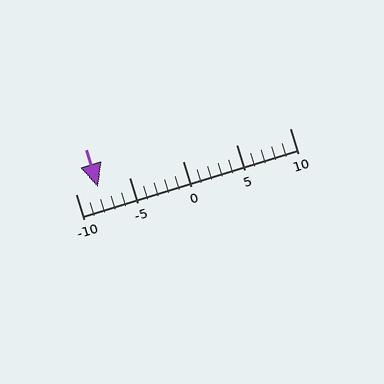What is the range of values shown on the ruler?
The ruler shows values from -10 to 10.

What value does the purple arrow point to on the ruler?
The purple arrow points to approximately -8.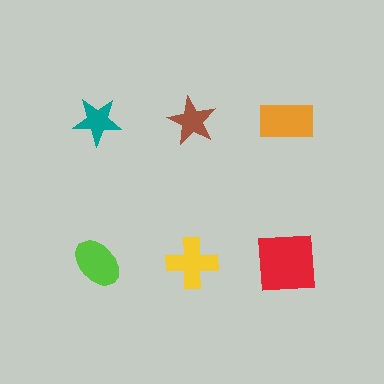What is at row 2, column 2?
A yellow cross.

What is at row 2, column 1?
A lime ellipse.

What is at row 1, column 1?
A teal star.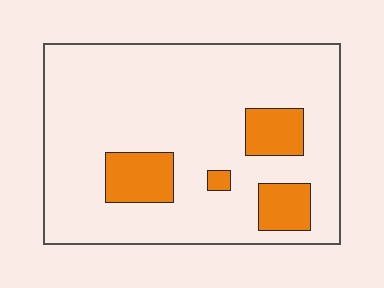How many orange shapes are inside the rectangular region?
4.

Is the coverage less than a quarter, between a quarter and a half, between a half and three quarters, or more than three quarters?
Less than a quarter.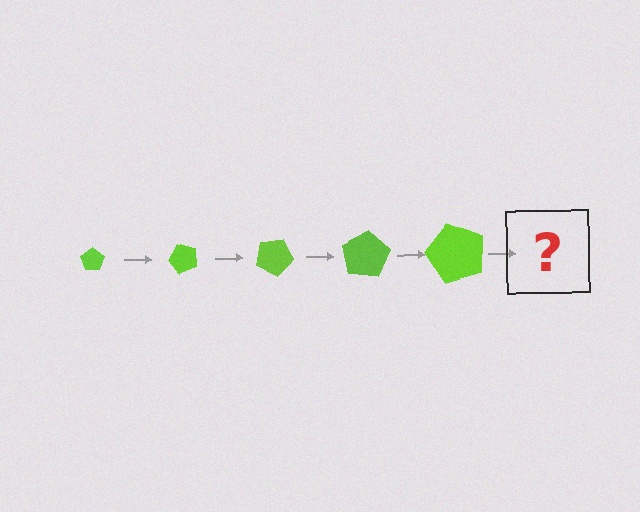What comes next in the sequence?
The next element should be a pentagon, larger than the previous one and rotated 250 degrees from the start.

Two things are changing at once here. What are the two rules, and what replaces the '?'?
The two rules are that the pentagon grows larger each step and it rotates 50 degrees each step. The '?' should be a pentagon, larger than the previous one and rotated 250 degrees from the start.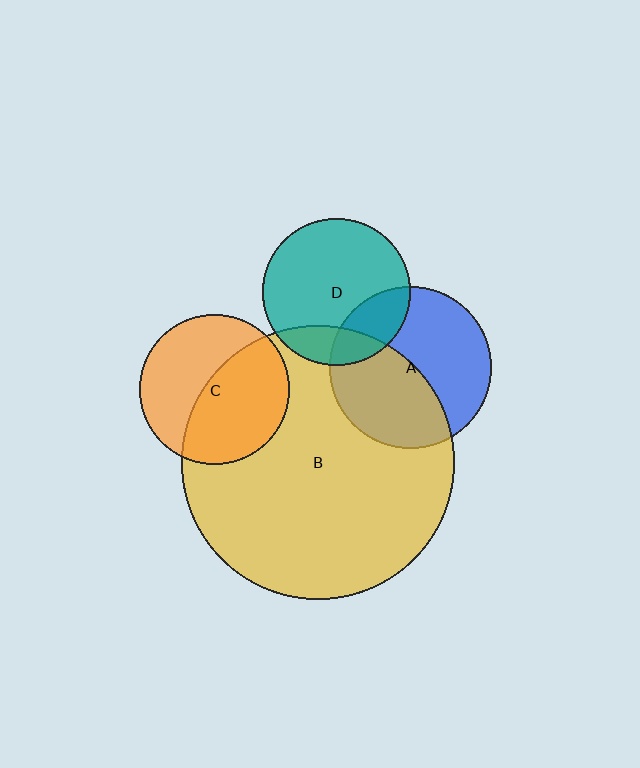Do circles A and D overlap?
Yes.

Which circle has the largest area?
Circle B (yellow).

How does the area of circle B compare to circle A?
Approximately 2.8 times.